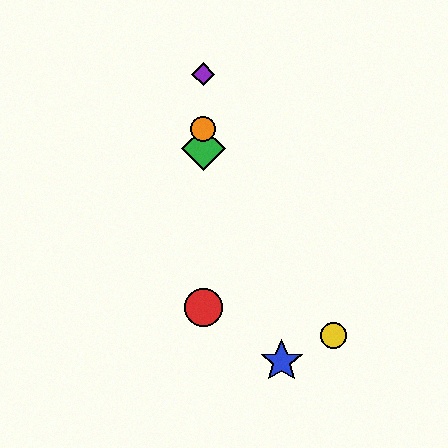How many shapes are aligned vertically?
4 shapes (the red circle, the green diamond, the purple diamond, the orange circle) are aligned vertically.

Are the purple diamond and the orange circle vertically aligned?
Yes, both are at x≈203.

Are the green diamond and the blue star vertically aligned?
No, the green diamond is at x≈203 and the blue star is at x≈282.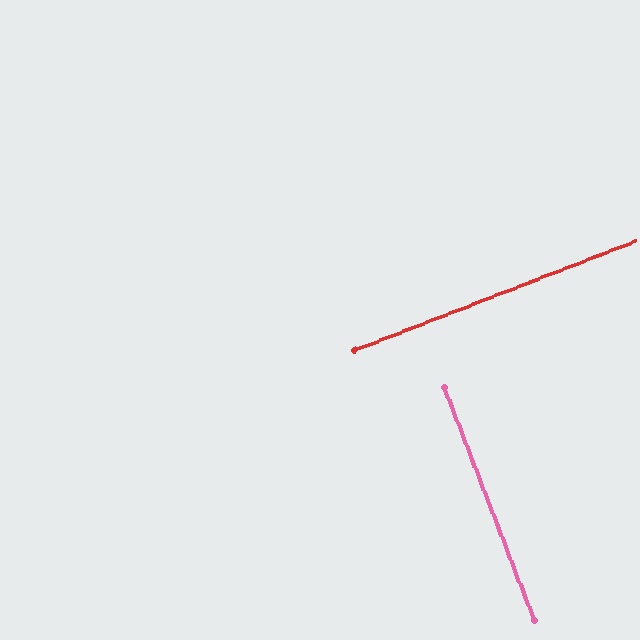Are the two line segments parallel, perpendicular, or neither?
Perpendicular — they meet at approximately 90°.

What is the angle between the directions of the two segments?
Approximately 90 degrees.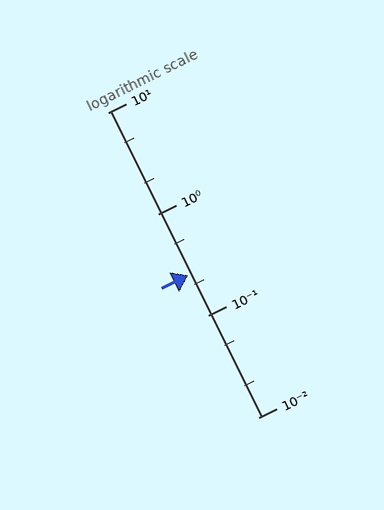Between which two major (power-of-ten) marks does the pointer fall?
The pointer is between 0.1 and 1.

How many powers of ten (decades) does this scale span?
The scale spans 3 decades, from 0.01 to 10.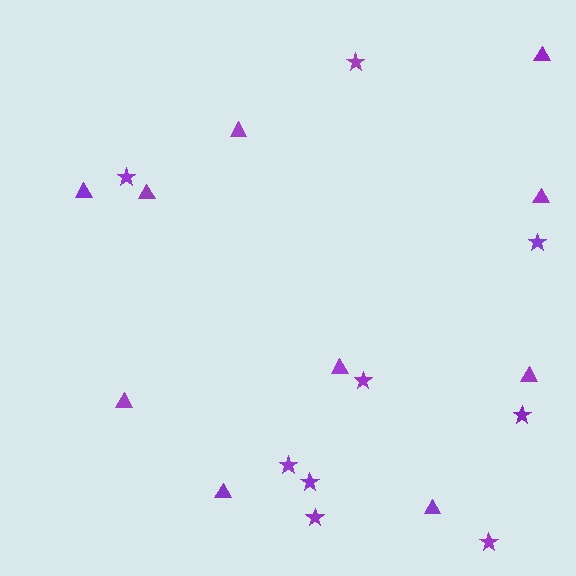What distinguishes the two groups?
There are 2 groups: one group of triangles (10) and one group of stars (9).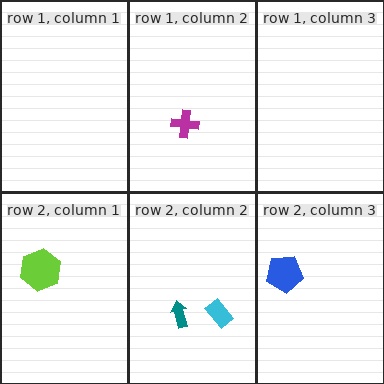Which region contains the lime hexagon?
The row 2, column 1 region.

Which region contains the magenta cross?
The row 1, column 2 region.